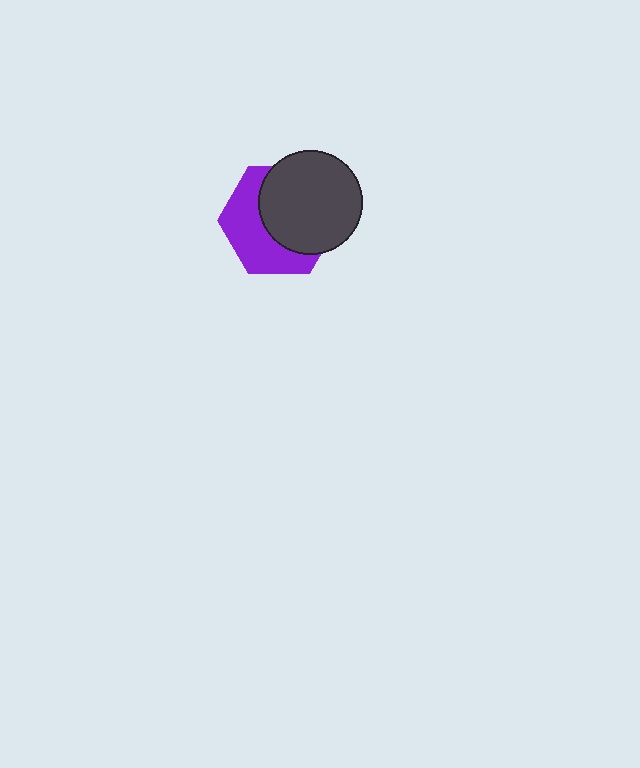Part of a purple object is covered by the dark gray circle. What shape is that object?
It is a hexagon.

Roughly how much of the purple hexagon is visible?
About half of it is visible (roughly 46%).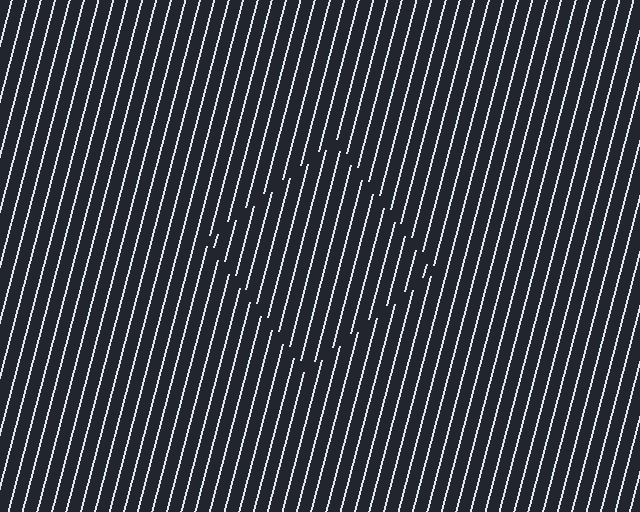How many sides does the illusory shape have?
4 sides — the line-ends trace a square.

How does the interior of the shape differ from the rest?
The interior of the shape contains the same grating, shifted by half a period — the contour is defined by the phase discontinuity where line-ends from the inner and outer gratings abut.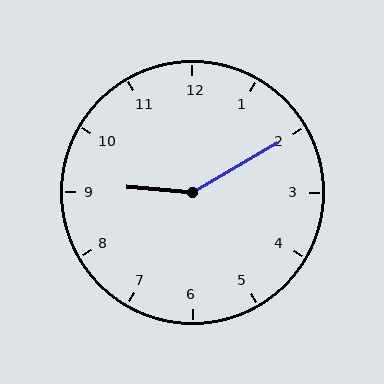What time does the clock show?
9:10.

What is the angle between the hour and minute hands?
Approximately 145 degrees.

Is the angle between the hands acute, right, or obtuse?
It is obtuse.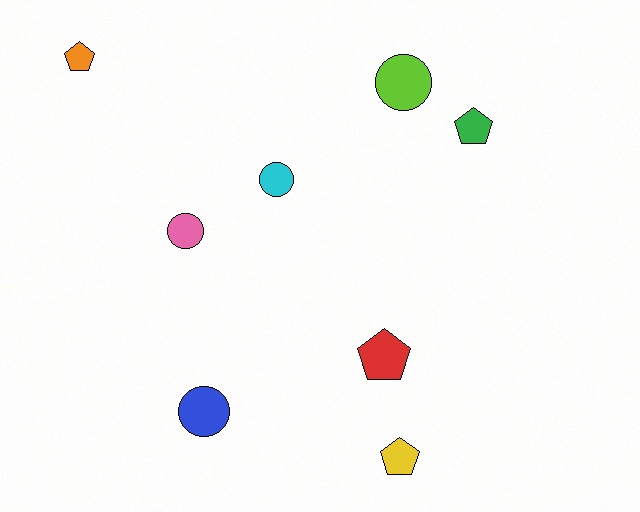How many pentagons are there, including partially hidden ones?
There are 4 pentagons.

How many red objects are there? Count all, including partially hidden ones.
There is 1 red object.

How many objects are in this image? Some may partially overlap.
There are 8 objects.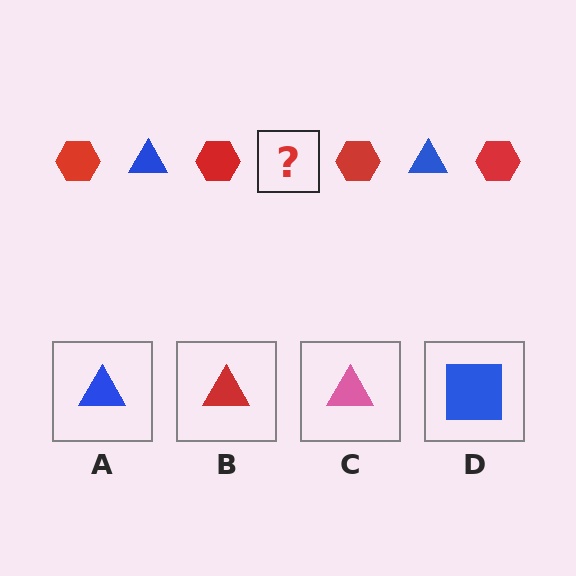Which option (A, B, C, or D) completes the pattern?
A.